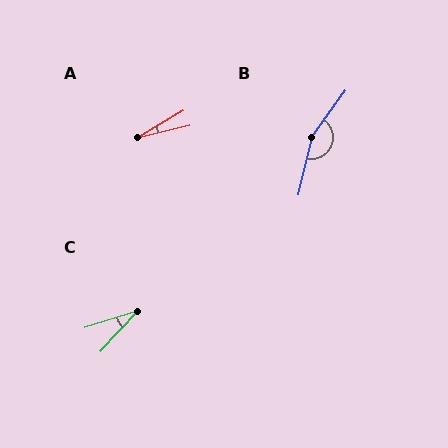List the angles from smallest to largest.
A (18°), C (30°), B (157°).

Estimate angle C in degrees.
Approximately 30 degrees.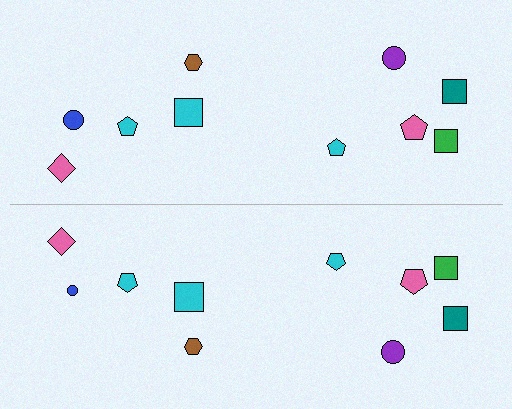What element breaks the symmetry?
The blue circle on the bottom side has a different size than its mirror counterpart.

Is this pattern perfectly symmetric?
No, the pattern is not perfectly symmetric. The blue circle on the bottom side has a different size than its mirror counterpart.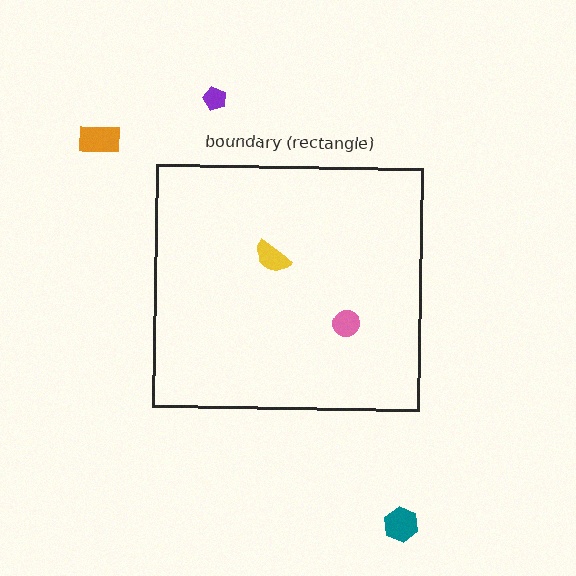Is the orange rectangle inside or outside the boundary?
Outside.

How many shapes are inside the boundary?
2 inside, 3 outside.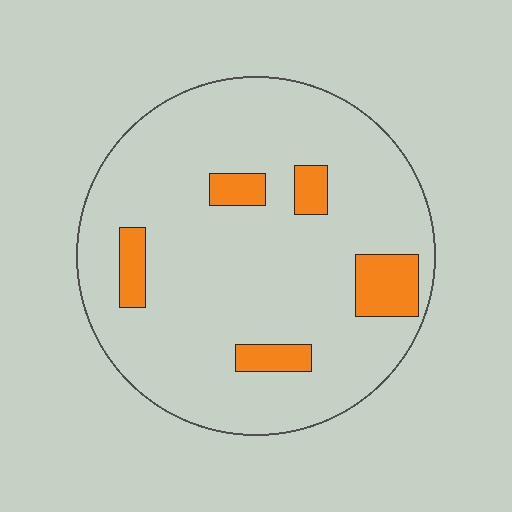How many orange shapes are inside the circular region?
5.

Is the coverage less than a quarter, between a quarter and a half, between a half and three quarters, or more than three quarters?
Less than a quarter.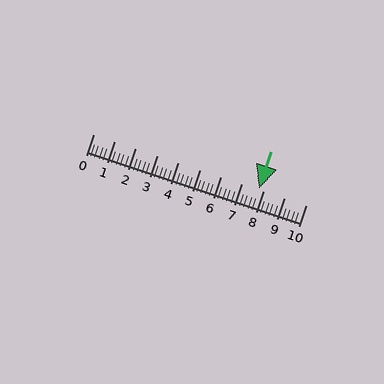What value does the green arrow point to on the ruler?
The green arrow points to approximately 7.8.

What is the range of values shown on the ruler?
The ruler shows values from 0 to 10.